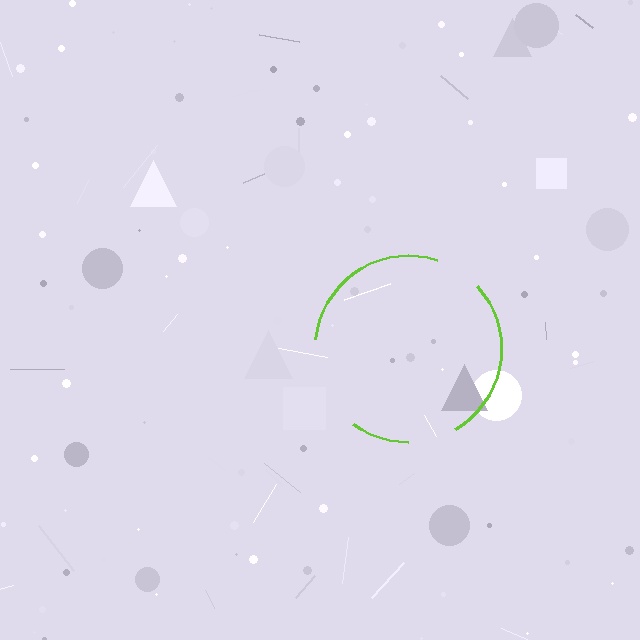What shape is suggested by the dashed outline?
The dashed outline suggests a circle.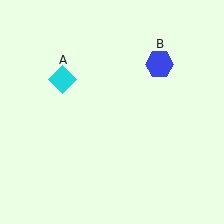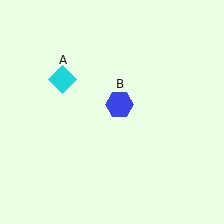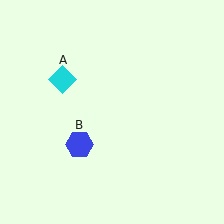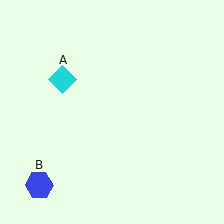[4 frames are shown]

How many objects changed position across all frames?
1 object changed position: blue hexagon (object B).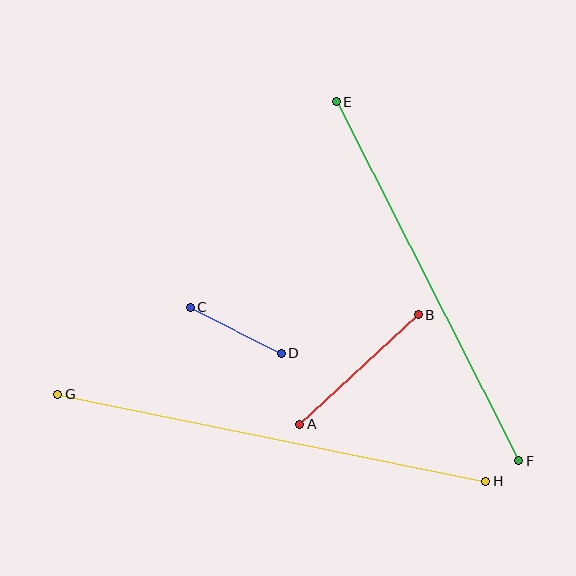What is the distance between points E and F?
The distance is approximately 403 pixels.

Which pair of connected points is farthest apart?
Points G and H are farthest apart.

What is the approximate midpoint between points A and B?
The midpoint is at approximately (359, 369) pixels.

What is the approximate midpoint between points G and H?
The midpoint is at approximately (272, 438) pixels.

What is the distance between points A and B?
The distance is approximately 161 pixels.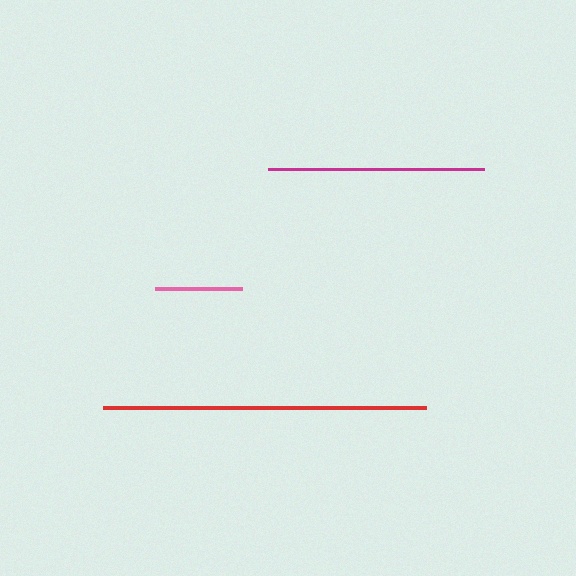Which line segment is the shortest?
The pink line is the shortest at approximately 88 pixels.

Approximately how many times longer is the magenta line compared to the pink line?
The magenta line is approximately 2.5 times the length of the pink line.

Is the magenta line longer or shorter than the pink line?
The magenta line is longer than the pink line.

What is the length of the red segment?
The red segment is approximately 323 pixels long.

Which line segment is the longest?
The red line is the longest at approximately 323 pixels.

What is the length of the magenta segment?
The magenta segment is approximately 216 pixels long.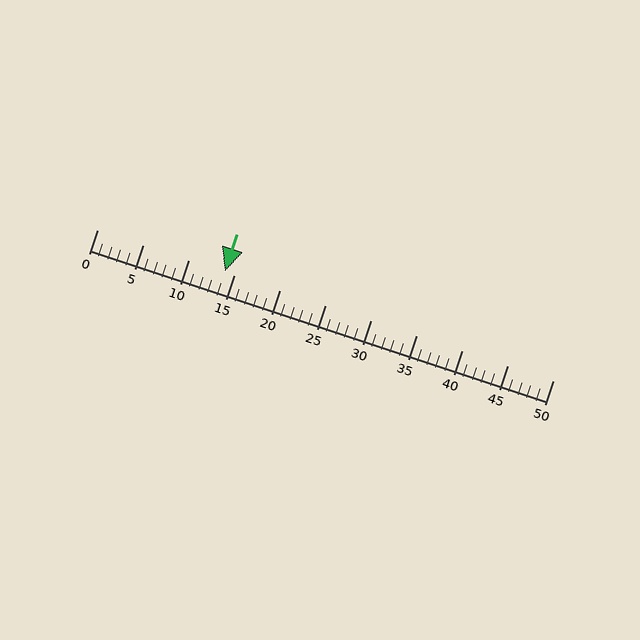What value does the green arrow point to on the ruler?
The green arrow points to approximately 14.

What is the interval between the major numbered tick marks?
The major tick marks are spaced 5 units apart.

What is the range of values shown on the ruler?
The ruler shows values from 0 to 50.